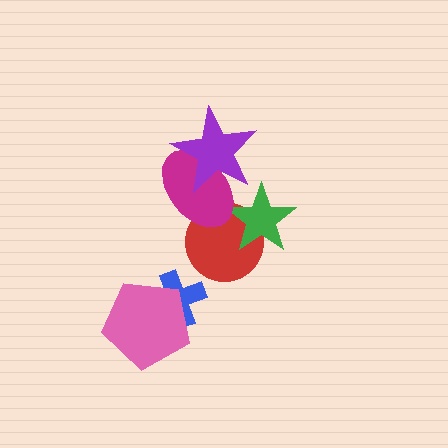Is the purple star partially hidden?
No, no other shape covers it.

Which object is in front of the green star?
The magenta ellipse is in front of the green star.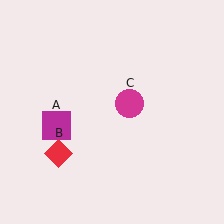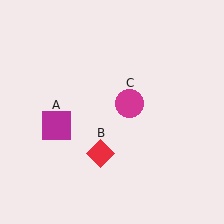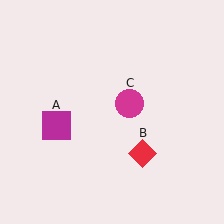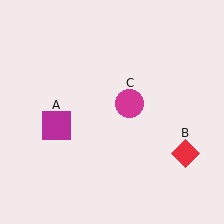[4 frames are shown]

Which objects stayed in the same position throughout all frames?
Magenta square (object A) and magenta circle (object C) remained stationary.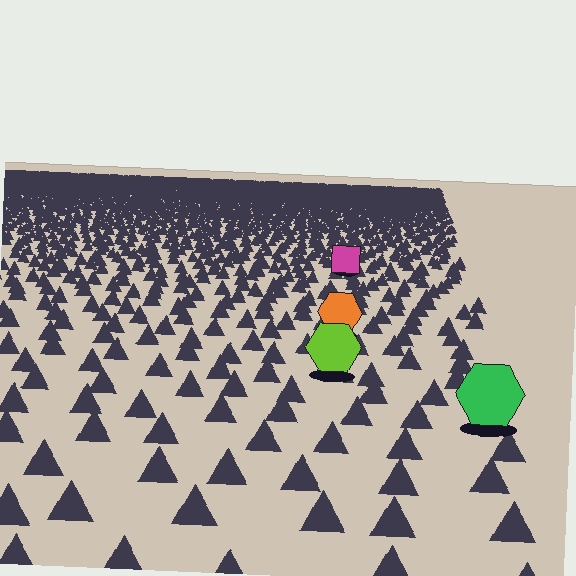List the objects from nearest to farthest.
From nearest to farthest: the green hexagon, the lime hexagon, the orange hexagon, the magenta square.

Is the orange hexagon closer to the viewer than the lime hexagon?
No. The lime hexagon is closer — you can tell from the texture gradient: the ground texture is coarser near it.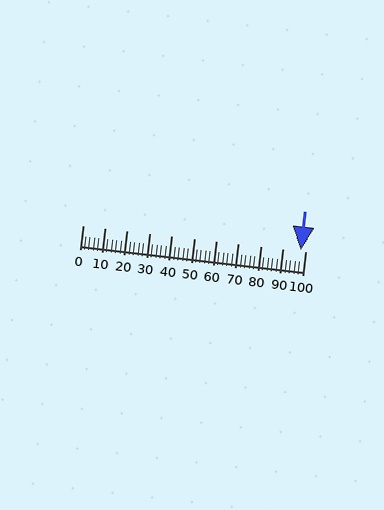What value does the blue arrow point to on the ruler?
The blue arrow points to approximately 98.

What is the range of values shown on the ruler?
The ruler shows values from 0 to 100.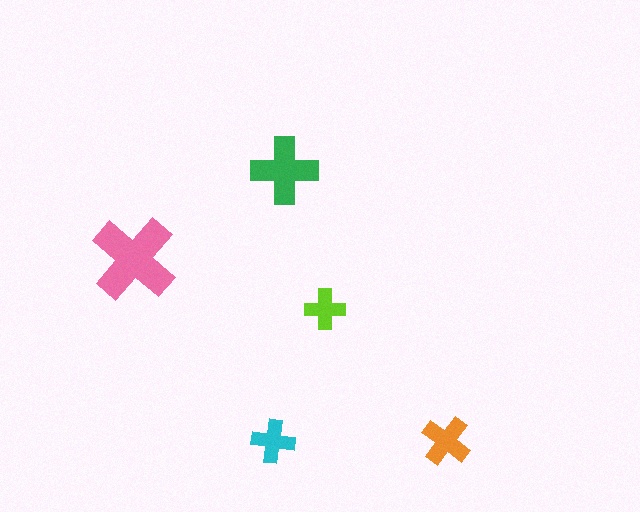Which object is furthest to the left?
The pink cross is leftmost.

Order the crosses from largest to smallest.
the pink one, the green one, the orange one, the cyan one, the lime one.